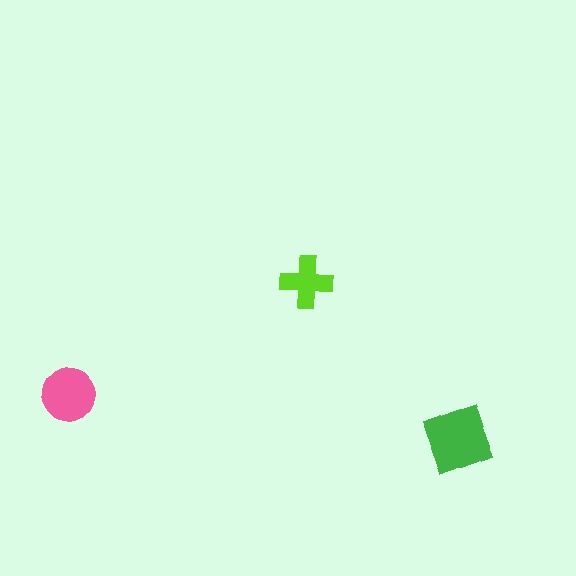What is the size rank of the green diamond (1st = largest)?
1st.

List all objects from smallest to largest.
The lime cross, the pink circle, the green diamond.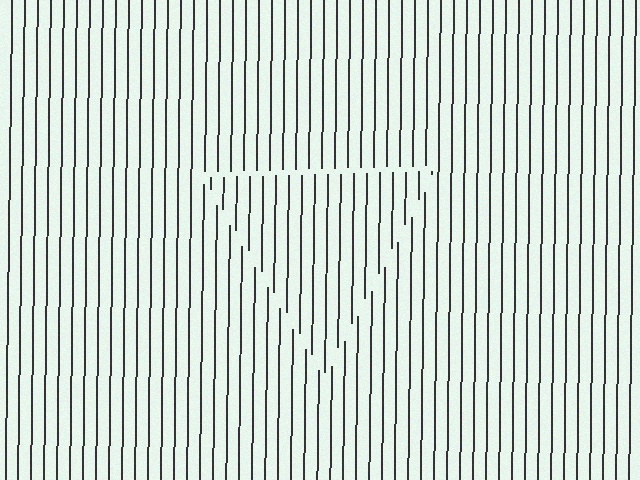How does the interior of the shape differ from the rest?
The interior of the shape contains the same grating, shifted by half a period — the contour is defined by the phase discontinuity where line-ends from the inner and outer gratings abut.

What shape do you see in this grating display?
An illusory triangle. The interior of the shape contains the same grating, shifted by half a period — the contour is defined by the phase discontinuity where line-ends from the inner and outer gratings abut.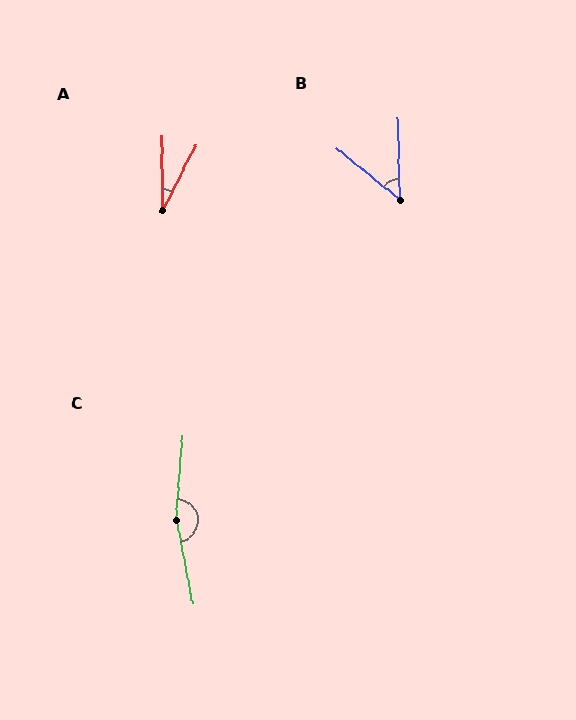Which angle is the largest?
C, at approximately 164 degrees.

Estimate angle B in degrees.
Approximately 49 degrees.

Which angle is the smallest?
A, at approximately 28 degrees.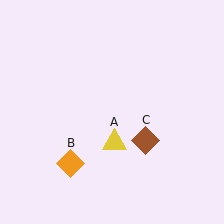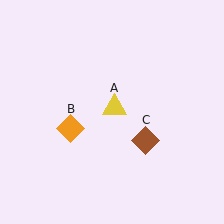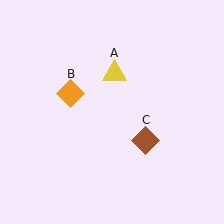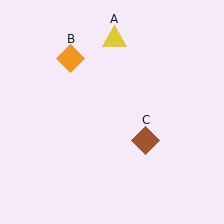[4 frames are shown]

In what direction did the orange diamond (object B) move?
The orange diamond (object B) moved up.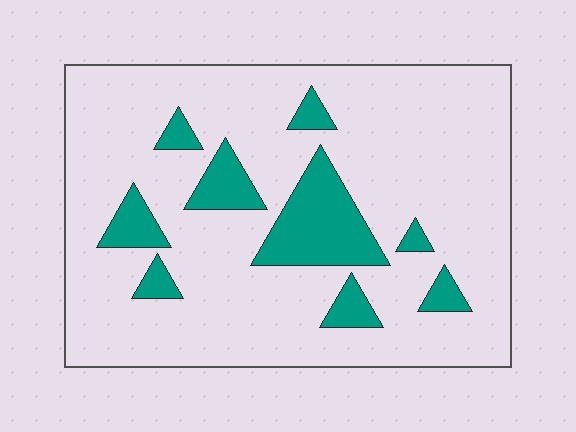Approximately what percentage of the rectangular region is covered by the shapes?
Approximately 15%.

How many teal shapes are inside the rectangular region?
9.